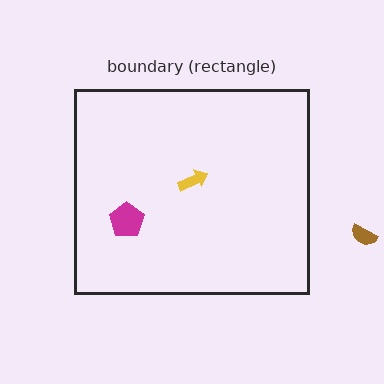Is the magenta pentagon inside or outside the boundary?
Inside.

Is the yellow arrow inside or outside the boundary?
Inside.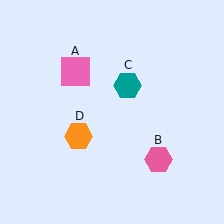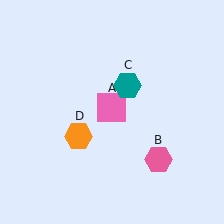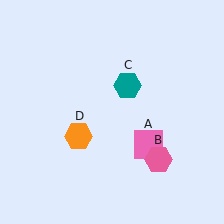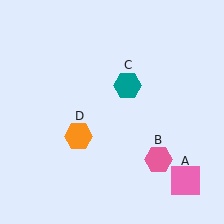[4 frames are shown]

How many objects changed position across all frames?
1 object changed position: pink square (object A).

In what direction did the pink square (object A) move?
The pink square (object A) moved down and to the right.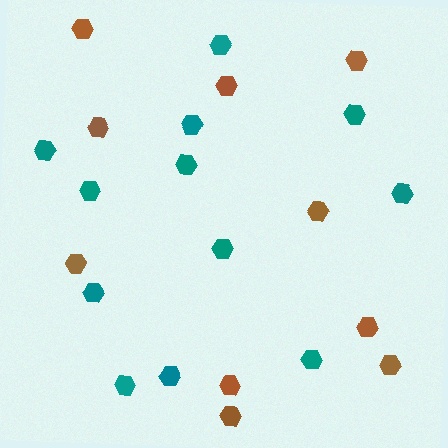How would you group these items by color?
There are 2 groups: one group of brown hexagons (10) and one group of teal hexagons (12).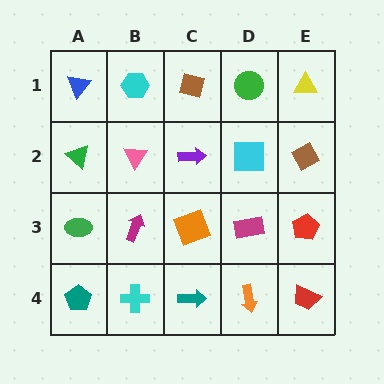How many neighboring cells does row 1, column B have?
3.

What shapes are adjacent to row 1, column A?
A green triangle (row 2, column A), a cyan hexagon (row 1, column B).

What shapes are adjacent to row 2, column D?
A green circle (row 1, column D), a magenta rectangle (row 3, column D), a purple arrow (row 2, column C), a brown diamond (row 2, column E).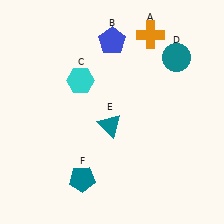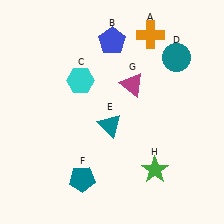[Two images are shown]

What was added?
A magenta triangle (G), a green star (H) were added in Image 2.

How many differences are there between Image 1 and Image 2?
There are 2 differences between the two images.